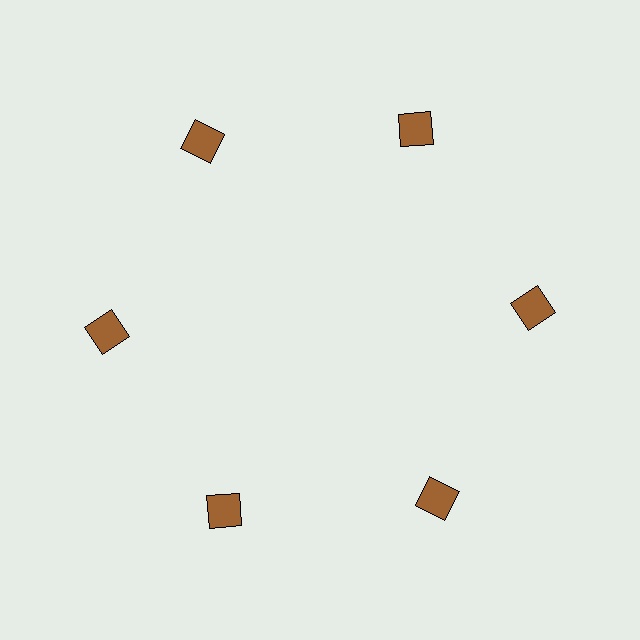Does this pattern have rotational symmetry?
Yes, this pattern has 6-fold rotational symmetry. It looks the same after rotating 60 degrees around the center.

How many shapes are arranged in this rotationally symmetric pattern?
There are 6 shapes, arranged in 6 groups of 1.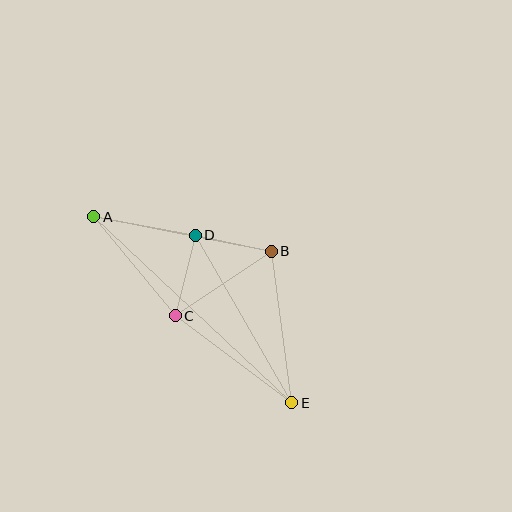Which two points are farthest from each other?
Points A and E are farthest from each other.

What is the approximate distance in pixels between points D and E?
The distance between D and E is approximately 193 pixels.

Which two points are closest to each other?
Points B and D are closest to each other.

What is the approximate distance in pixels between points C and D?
The distance between C and D is approximately 83 pixels.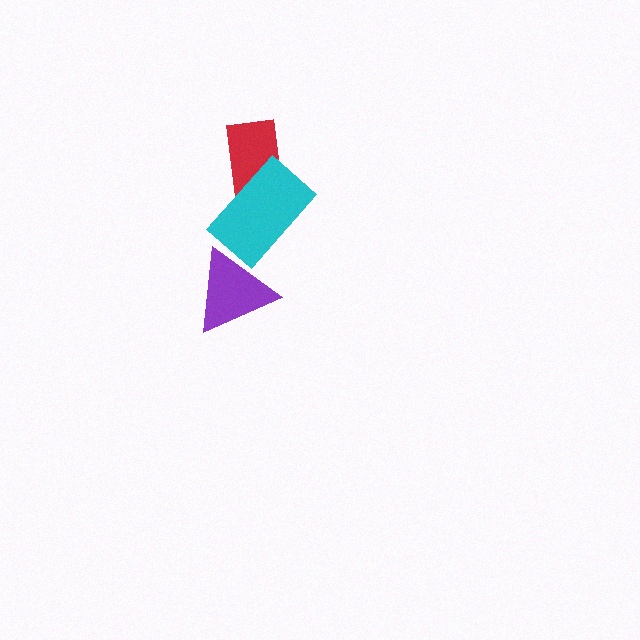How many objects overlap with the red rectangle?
1 object overlaps with the red rectangle.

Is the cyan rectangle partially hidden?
No, no other shape covers it.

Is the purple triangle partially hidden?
Yes, it is partially covered by another shape.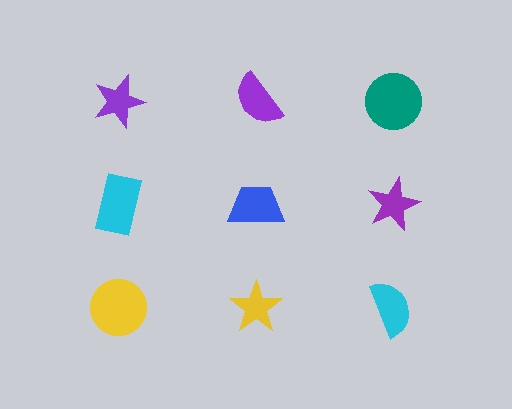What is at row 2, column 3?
A purple star.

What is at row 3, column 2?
A yellow star.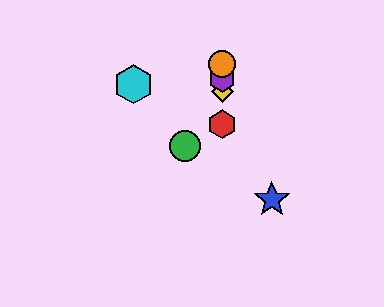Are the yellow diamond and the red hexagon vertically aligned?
Yes, both are at x≈222.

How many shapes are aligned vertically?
4 shapes (the red hexagon, the yellow diamond, the purple hexagon, the orange circle) are aligned vertically.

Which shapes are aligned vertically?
The red hexagon, the yellow diamond, the purple hexagon, the orange circle are aligned vertically.